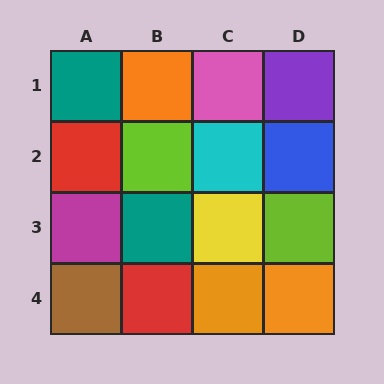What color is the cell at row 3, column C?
Yellow.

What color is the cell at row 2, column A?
Red.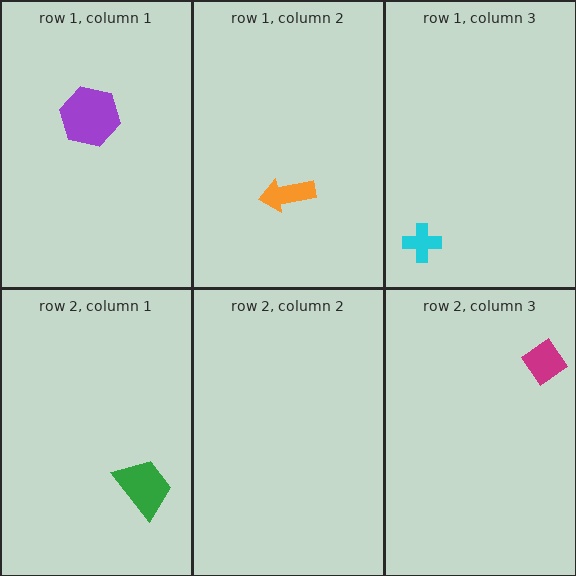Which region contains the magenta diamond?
The row 2, column 3 region.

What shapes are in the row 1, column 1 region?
The purple hexagon.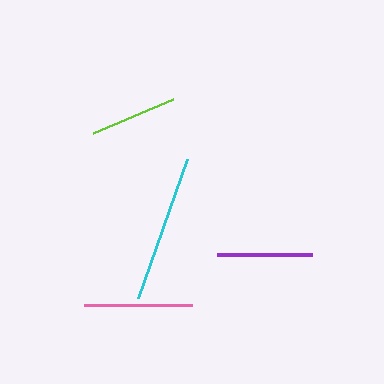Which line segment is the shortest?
The lime line is the shortest at approximately 86 pixels.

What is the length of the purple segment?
The purple segment is approximately 95 pixels long.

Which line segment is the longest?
The cyan line is the longest at approximately 147 pixels.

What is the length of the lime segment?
The lime segment is approximately 86 pixels long.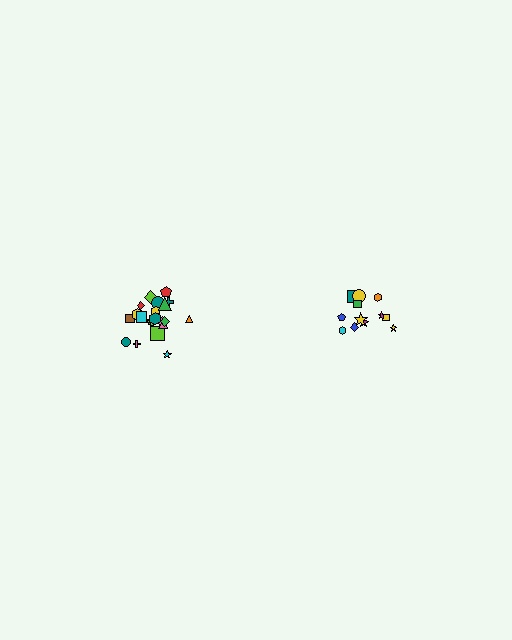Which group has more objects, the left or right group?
The left group.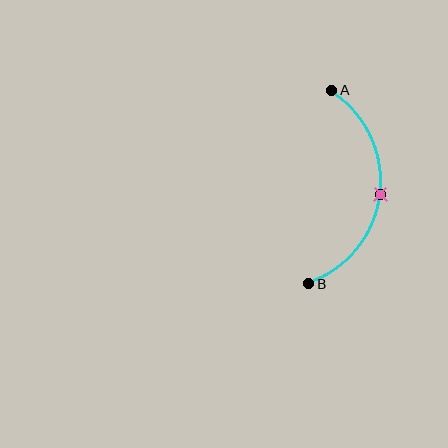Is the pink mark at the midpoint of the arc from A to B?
Yes. The pink mark lies on the arc at equal arc-length from both A and B — it is the arc midpoint.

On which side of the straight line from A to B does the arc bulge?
The arc bulges to the right of the straight line connecting A and B.